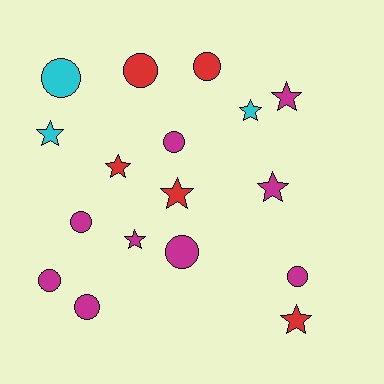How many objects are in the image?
There are 17 objects.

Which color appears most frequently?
Magenta, with 9 objects.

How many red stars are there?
There are 3 red stars.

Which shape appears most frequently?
Circle, with 9 objects.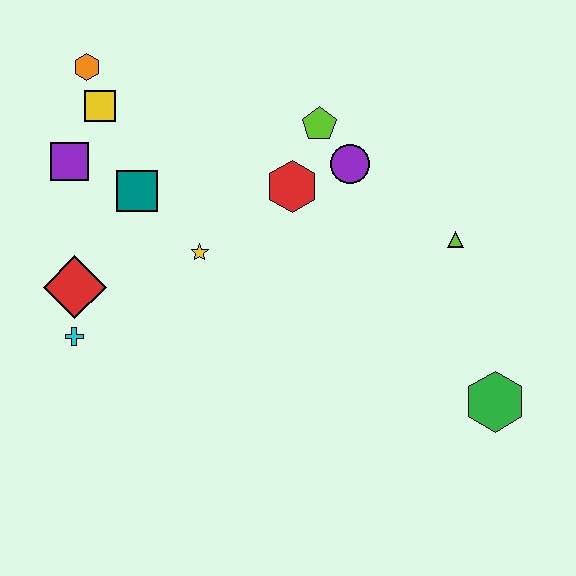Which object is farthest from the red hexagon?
The green hexagon is farthest from the red hexagon.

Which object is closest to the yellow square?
The orange hexagon is closest to the yellow square.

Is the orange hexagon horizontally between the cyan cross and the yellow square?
Yes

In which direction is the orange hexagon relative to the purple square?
The orange hexagon is above the purple square.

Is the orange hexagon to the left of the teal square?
Yes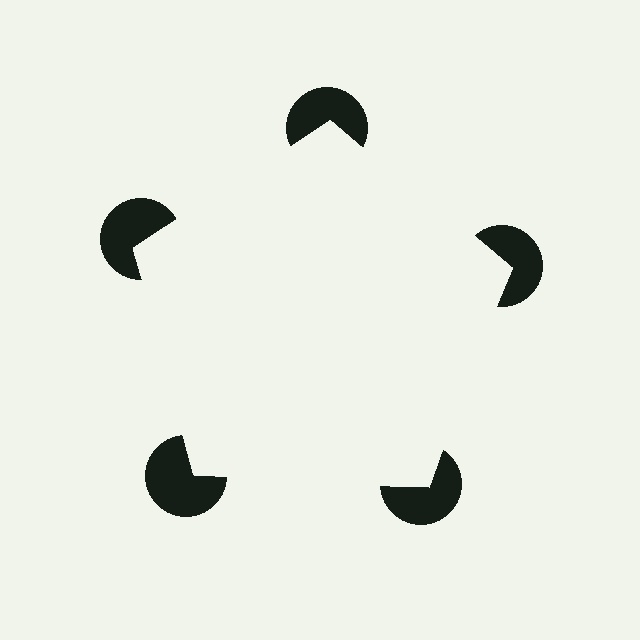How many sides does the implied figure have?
5 sides.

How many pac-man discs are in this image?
There are 5 — one at each vertex of the illusory pentagon.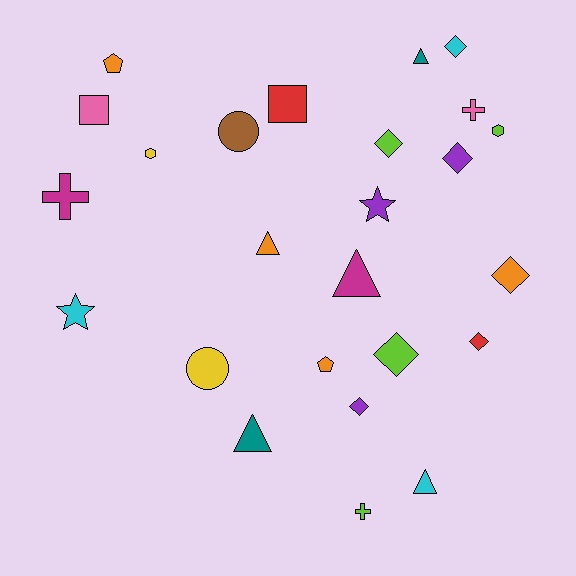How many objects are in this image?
There are 25 objects.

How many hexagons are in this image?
There are 2 hexagons.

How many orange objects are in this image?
There are 4 orange objects.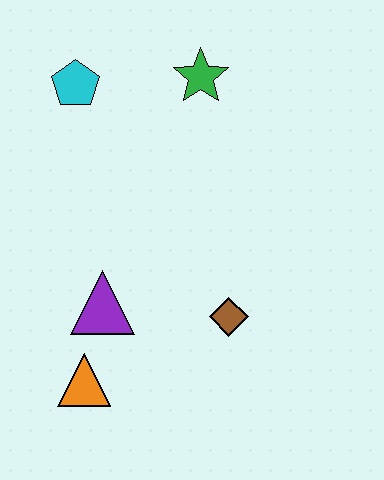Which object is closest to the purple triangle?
The orange triangle is closest to the purple triangle.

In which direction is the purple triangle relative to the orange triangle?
The purple triangle is above the orange triangle.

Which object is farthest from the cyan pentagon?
The orange triangle is farthest from the cyan pentagon.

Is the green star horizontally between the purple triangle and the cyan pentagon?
No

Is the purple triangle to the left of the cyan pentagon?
No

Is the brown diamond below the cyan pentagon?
Yes